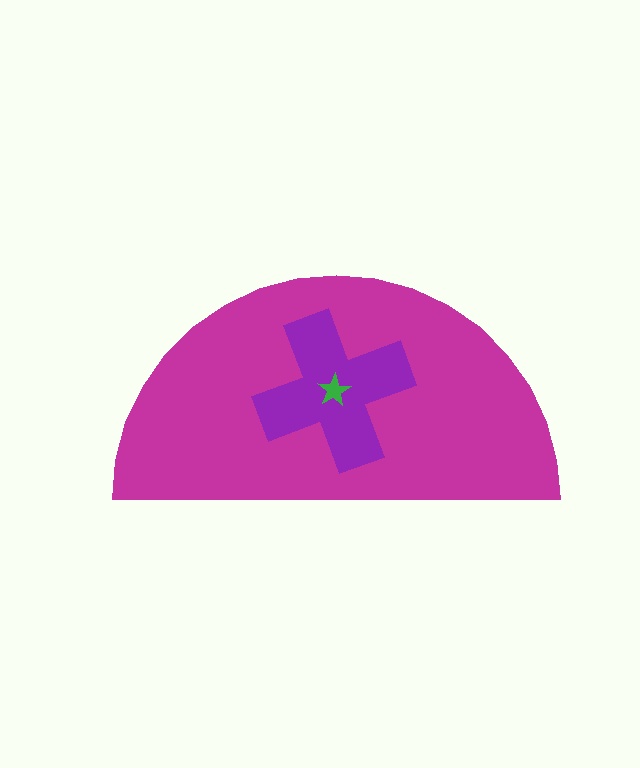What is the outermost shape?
The magenta semicircle.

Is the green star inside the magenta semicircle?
Yes.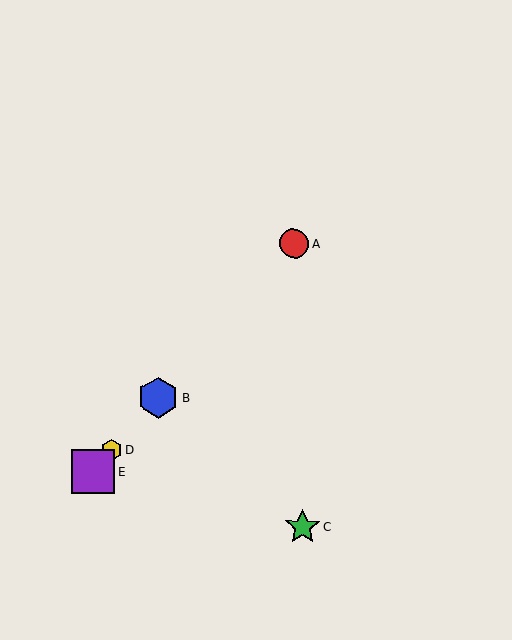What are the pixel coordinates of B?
Object B is at (158, 398).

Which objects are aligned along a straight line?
Objects A, B, D, E are aligned along a straight line.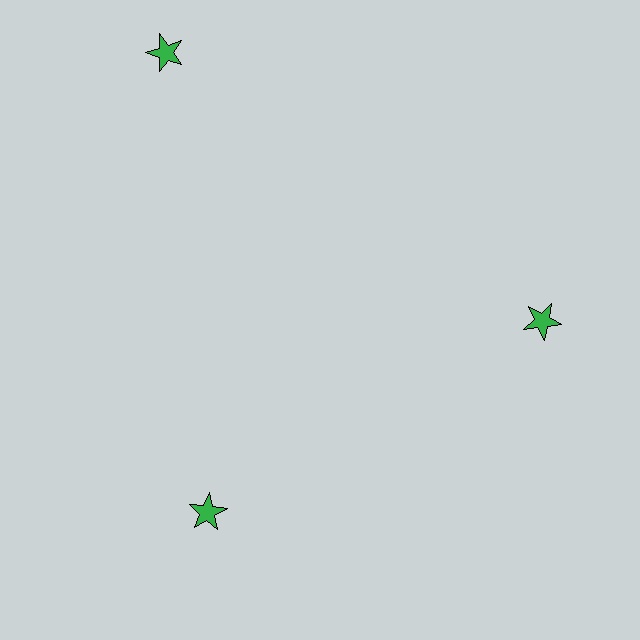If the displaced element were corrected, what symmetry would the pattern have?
It would have 3-fold rotational symmetry — the pattern would map onto itself every 120 degrees.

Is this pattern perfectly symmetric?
No. The 3 green stars are arranged in a ring, but one element near the 11 o'clock position is pushed outward from the center, breaking the 3-fold rotational symmetry.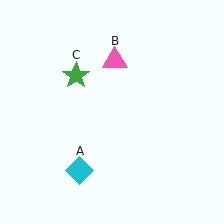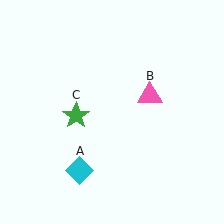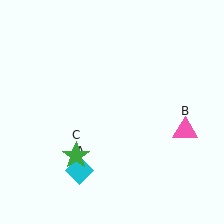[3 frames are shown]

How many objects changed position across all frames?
2 objects changed position: pink triangle (object B), green star (object C).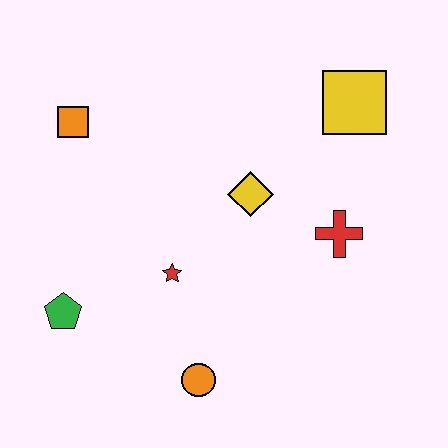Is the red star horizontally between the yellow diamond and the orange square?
Yes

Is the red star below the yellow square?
Yes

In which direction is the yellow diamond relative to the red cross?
The yellow diamond is to the left of the red cross.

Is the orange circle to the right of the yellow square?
No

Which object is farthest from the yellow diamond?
The green pentagon is farthest from the yellow diamond.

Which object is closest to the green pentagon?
The red star is closest to the green pentagon.